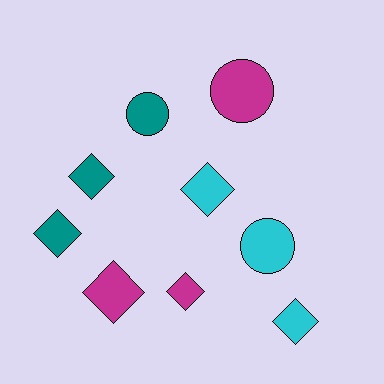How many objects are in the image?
There are 9 objects.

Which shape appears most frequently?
Diamond, with 6 objects.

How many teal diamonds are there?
There are 2 teal diamonds.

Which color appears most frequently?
Magenta, with 3 objects.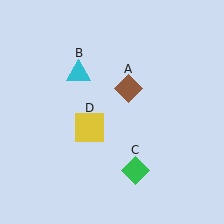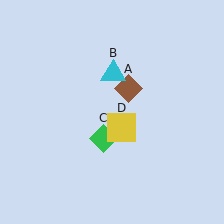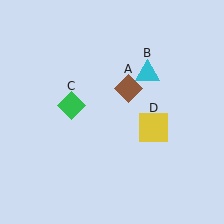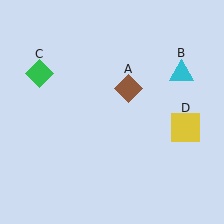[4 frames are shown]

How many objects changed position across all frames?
3 objects changed position: cyan triangle (object B), green diamond (object C), yellow square (object D).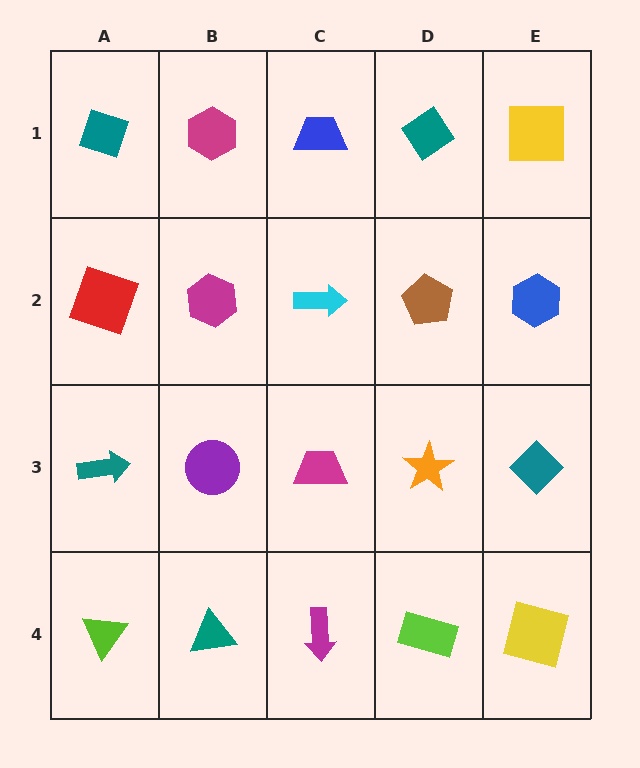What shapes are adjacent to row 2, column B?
A magenta hexagon (row 1, column B), a purple circle (row 3, column B), a red square (row 2, column A), a cyan arrow (row 2, column C).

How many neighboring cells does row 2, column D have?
4.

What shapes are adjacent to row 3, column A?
A red square (row 2, column A), a lime triangle (row 4, column A), a purple circle (row 3, column B).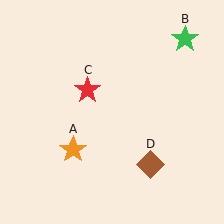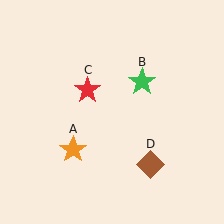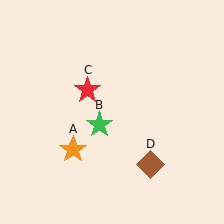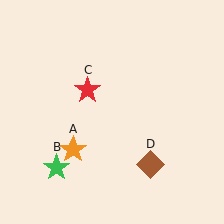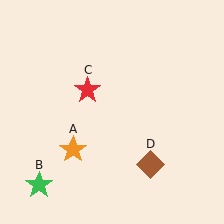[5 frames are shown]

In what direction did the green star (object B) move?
The green star (object B) moved down and to the left.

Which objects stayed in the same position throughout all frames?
Orange star (object A) and red star (object C) and brown diamond (object D) remained stationary.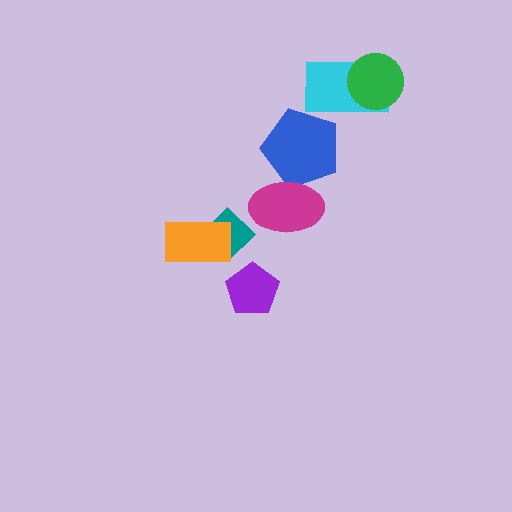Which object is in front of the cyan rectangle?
The green circle is in front of the cyan rectangle.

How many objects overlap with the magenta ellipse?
1 object overlaps with the magenta ellipse.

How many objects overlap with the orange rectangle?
1 object overlaps with the orange rectangle.